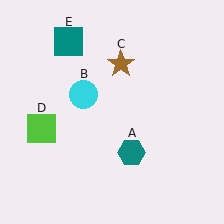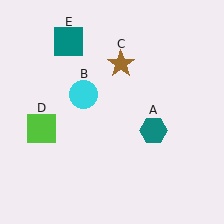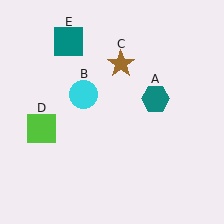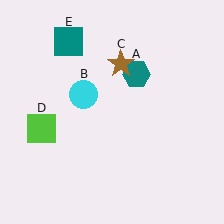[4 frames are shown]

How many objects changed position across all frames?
1 object changed position: teal hexagon (object A).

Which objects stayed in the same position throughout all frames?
Cyan circle (object B) and brown star (object C) and lime square (object D) and teal square (object E) remained stationary.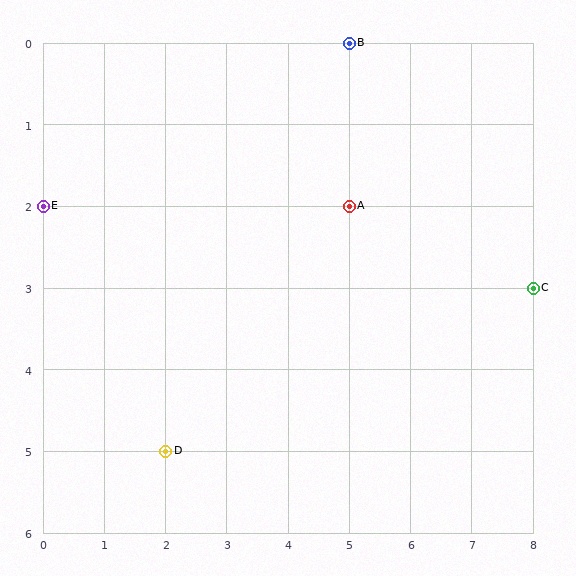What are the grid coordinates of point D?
Point D is at grid coordinates (2, 5).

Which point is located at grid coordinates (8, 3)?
Point C is at (8, 3).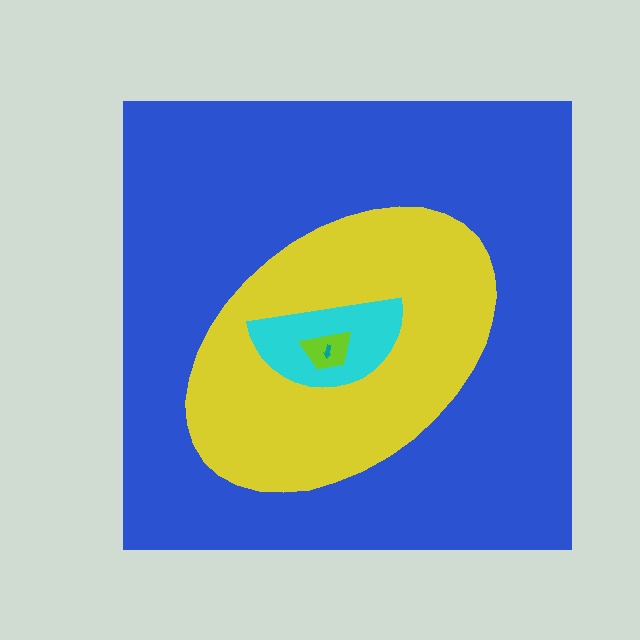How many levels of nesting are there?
5.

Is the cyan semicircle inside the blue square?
Yes.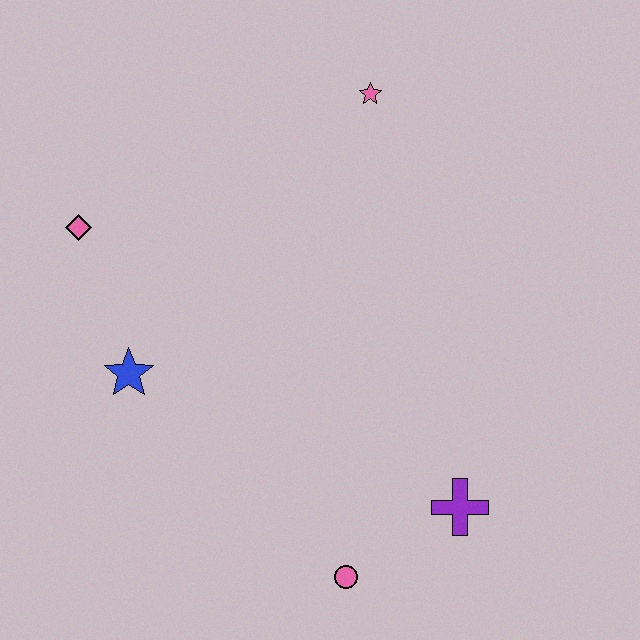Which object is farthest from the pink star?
The pink circle is farthest from the pink star.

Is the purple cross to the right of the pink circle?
Yes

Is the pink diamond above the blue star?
Yes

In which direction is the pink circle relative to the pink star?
The pink circle is below the pink star.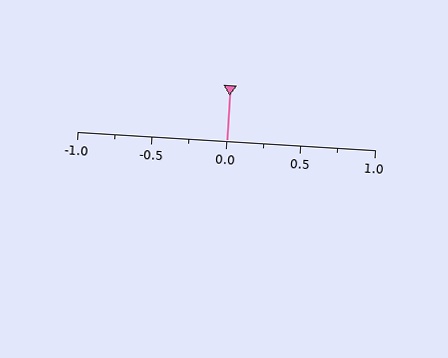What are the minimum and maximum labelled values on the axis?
The axis runs from -1.0 to 1.0.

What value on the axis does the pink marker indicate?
The marker indicates approximately 0.